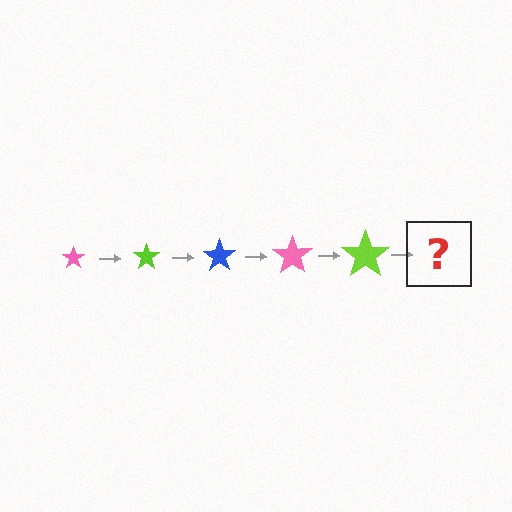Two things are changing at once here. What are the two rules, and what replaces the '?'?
The two rules are that the star grows larger each step and the color cycles through pink, lime, and blue. The '?' should be a blue star, larger than the previous one.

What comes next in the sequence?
The next element should be a blue star, larger than the previous one.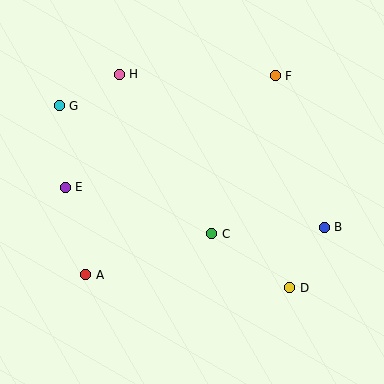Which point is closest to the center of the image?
Point C at (212, 234) is closest to the center.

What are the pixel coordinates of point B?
Point B is at (324, 227).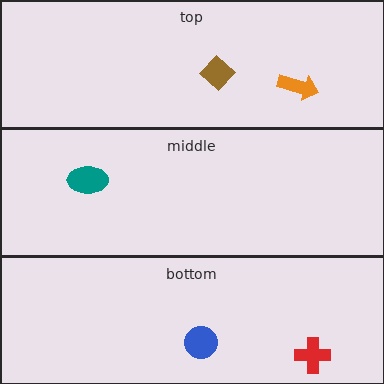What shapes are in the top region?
The orange arrow, the brown diamond.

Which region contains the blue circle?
The bottom region.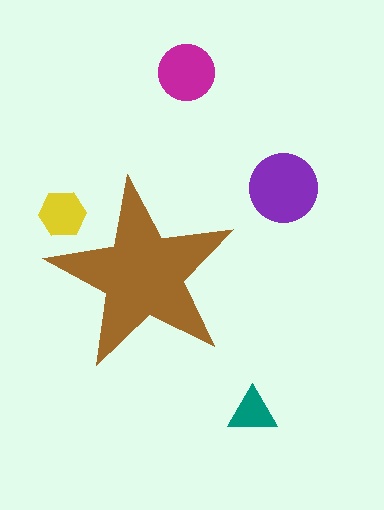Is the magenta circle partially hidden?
No, the magenta circle is fully visible.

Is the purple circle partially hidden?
No, the purple circle is fully visible.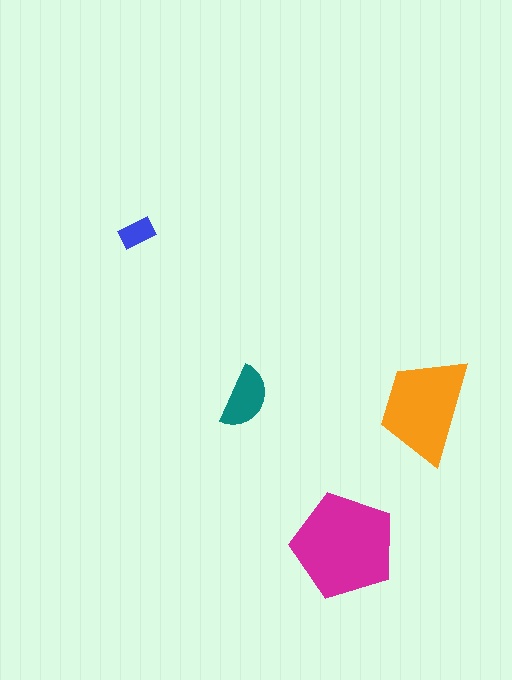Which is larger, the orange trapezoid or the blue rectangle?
The orange trapezoid.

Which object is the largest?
The magenta pentagon.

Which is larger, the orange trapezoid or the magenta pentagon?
The magenta pentagon.